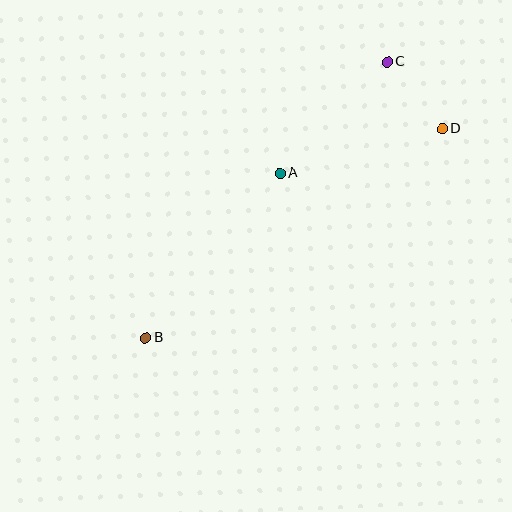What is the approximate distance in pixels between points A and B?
The distance between A and B is approximately 212 pixels.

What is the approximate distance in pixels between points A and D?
The distance between A and D is approximately 168 pixels.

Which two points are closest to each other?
Points C and D are closest to each other.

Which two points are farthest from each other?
Points B and C are farthest from each other.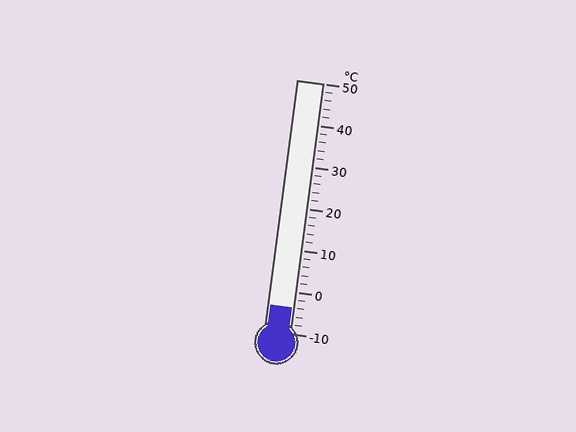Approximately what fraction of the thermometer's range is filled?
The thermometer is filled to approximately 10% of its range.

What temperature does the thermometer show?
The thermometer shows approximately -4°C.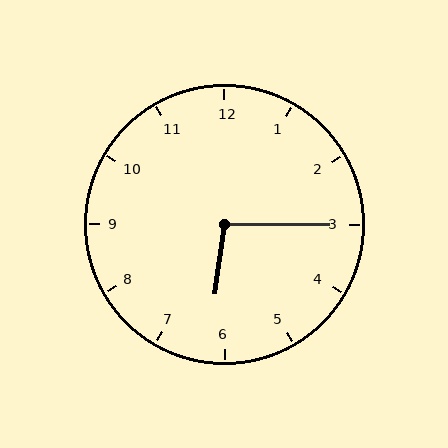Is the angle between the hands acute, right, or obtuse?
It is obtuse.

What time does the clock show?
6:15.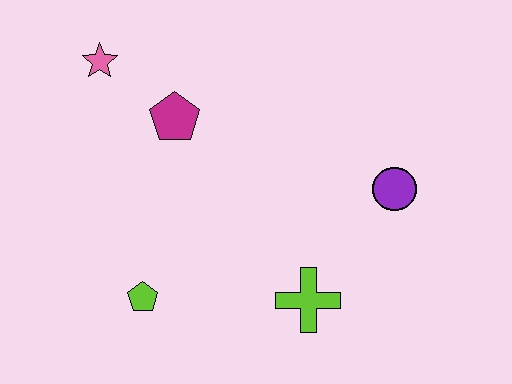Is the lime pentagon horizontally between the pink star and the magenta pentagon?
Yes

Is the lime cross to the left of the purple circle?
Yes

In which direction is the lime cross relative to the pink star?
The lime cross is below the pink star.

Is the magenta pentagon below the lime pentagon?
No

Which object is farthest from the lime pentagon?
The purple circle is farthest from the lime pentagon.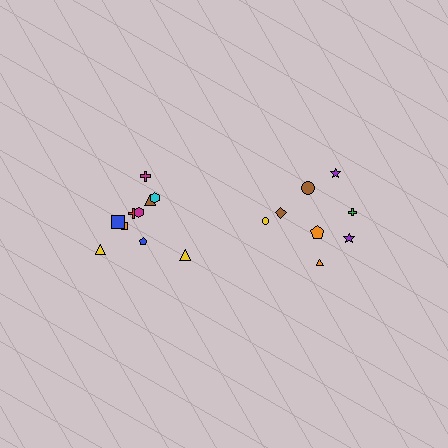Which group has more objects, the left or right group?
The left group.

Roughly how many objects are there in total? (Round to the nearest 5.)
Roughly 20 objects in total.